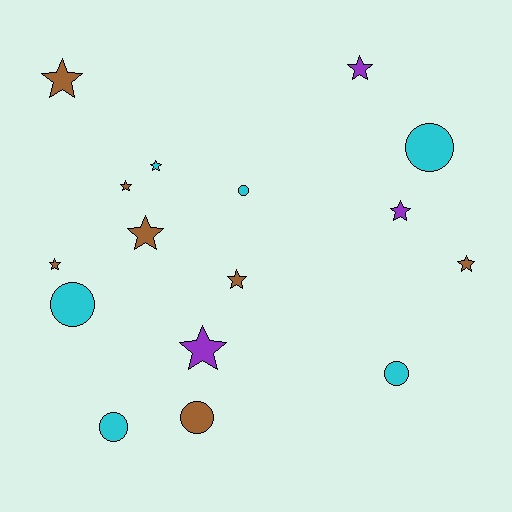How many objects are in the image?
There are 16 objects.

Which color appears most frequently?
Brown, with 7 objects.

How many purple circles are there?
There are no purple circles.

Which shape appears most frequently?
Star, with 10 objects.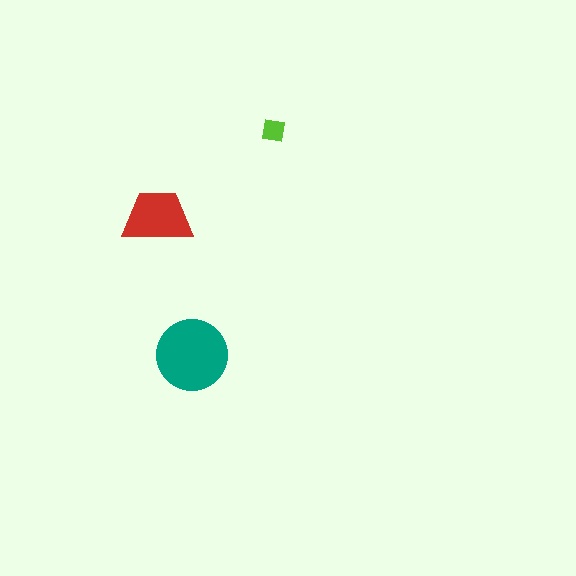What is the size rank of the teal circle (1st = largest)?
1st.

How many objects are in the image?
There are 3 objects in the image.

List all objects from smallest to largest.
The lime square, the red trapezoid, the teal circle.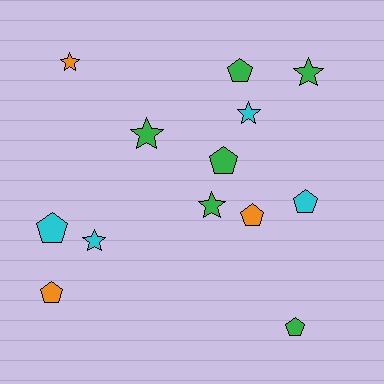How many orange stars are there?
There is 1 orange star.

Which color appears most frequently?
Green, with 6 objects.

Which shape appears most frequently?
Pentagon, with 7 objects.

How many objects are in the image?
There are 13 objects.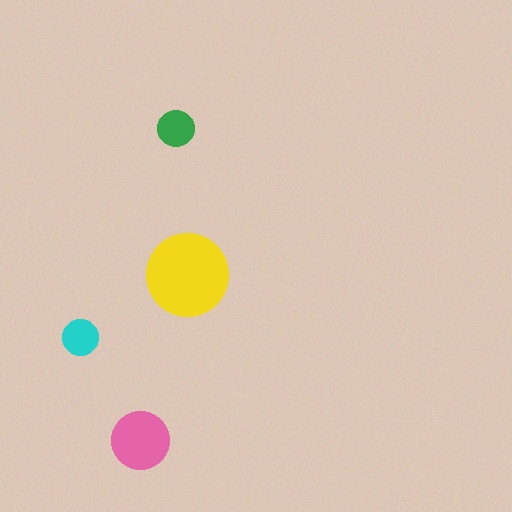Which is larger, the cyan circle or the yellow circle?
The yellow one.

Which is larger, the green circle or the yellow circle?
The yellow one.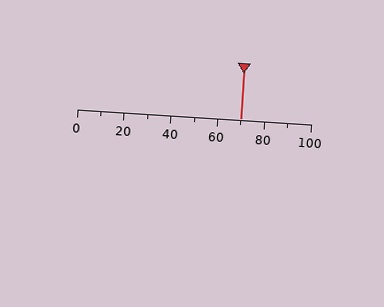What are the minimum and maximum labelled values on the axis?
The axis runs from 0 to 100.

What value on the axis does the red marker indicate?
The marker indicates approximately 70.